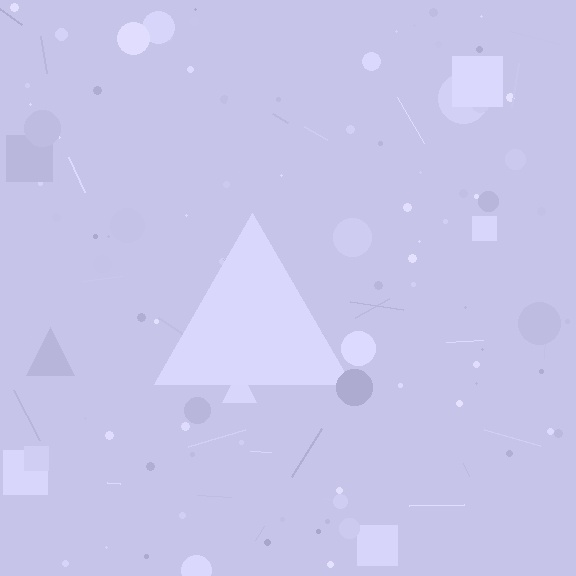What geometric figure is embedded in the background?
A triangle is embedded in the background.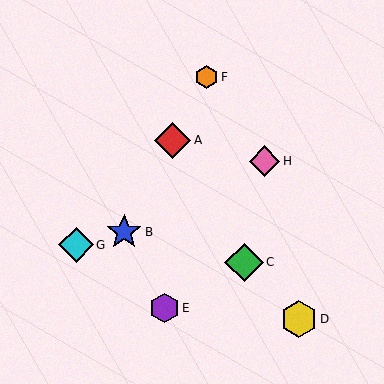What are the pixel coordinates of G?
Object G is at (76, 245).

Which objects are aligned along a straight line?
Objects A, B, F are aligned along a straight line.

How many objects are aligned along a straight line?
3 objects (A, B, F) are aligned along a straight line.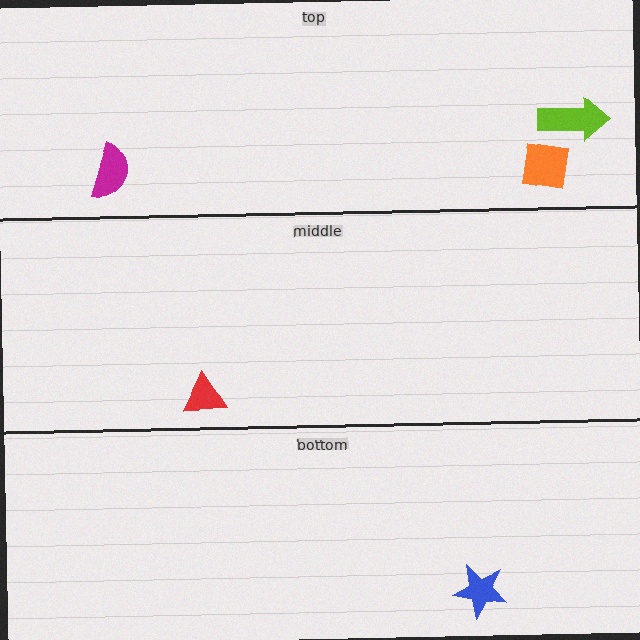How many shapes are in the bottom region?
1.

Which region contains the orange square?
The top region.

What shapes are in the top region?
The orange square, the magenta semicircle, the lime arrow.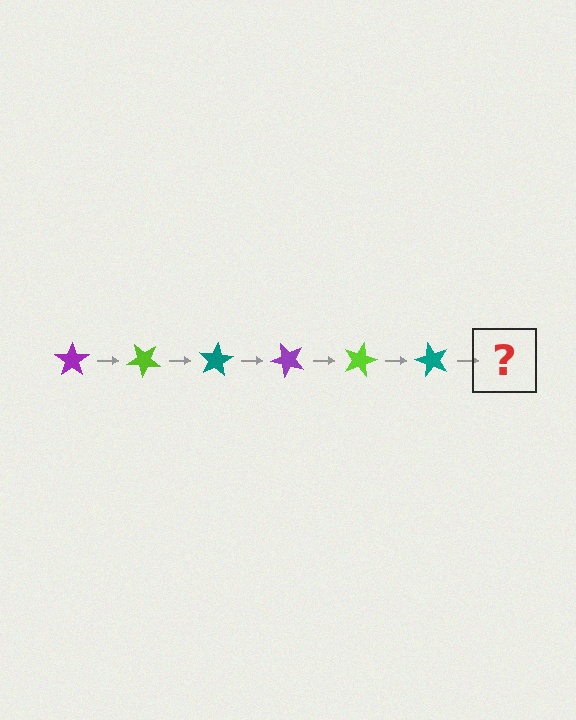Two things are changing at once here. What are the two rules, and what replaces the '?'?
The two rules are that it rotates 40 degrees each step and the color cycles through purple, lime, and teal. The '?' should be a purple star, rotated 240 degrees from the start.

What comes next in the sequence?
The next element should be a purple star, rotated 240 degrees from the start.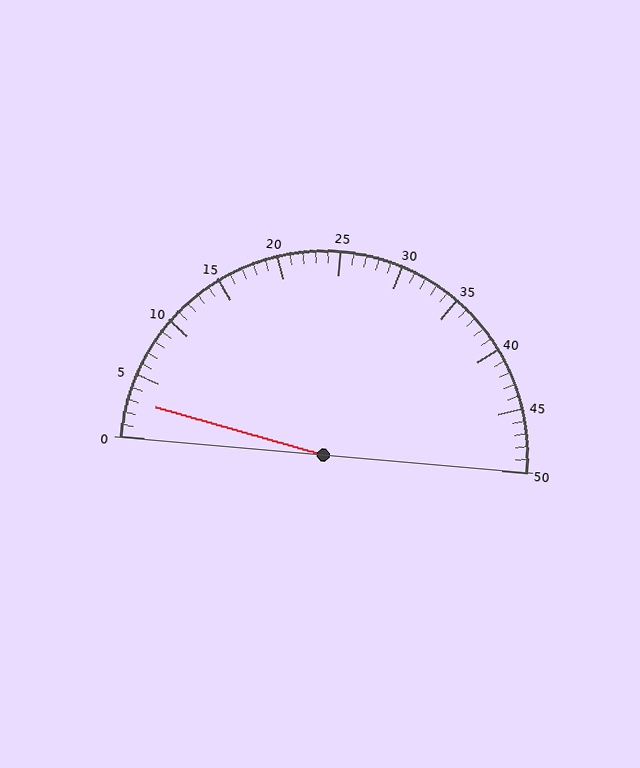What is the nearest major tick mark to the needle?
The nearest major tick mark is 5.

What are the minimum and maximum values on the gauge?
The gauge ranges from 0 to 50.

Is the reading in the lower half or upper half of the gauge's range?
The reading is in the lower half of the range (0 to 50).